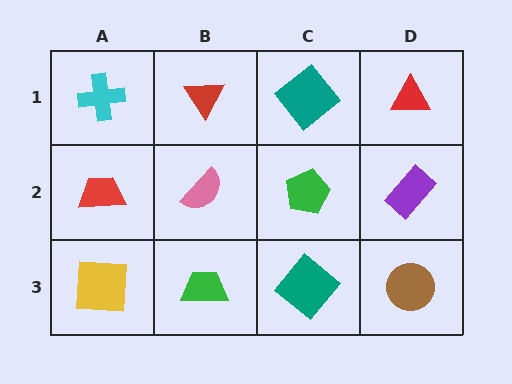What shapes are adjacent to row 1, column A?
A red trapezoid (row 2, column A), a red triangle (row 1, column B).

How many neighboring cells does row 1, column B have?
3.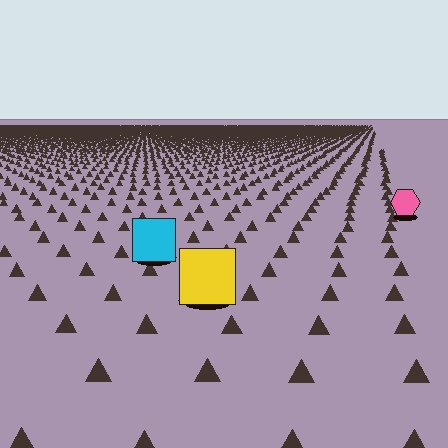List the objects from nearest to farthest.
From nearest to farthest: the yellow square, the cyan square, the pink hexagon.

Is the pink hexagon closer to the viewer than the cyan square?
No. The cyan square is closer — you can tell from the texture gradient: the ground texture is coarser near it.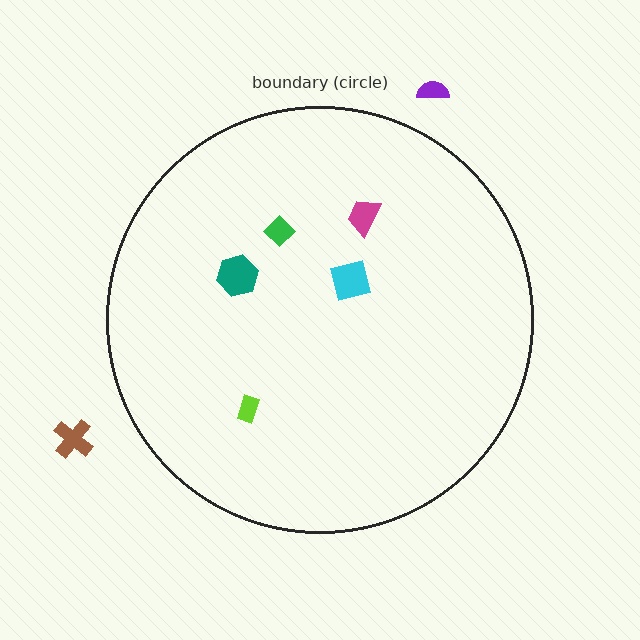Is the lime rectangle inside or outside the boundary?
Inside.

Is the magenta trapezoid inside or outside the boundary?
Inside.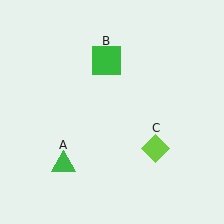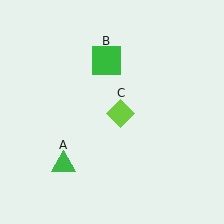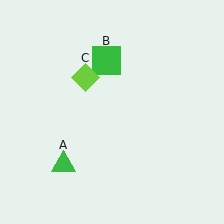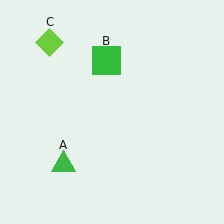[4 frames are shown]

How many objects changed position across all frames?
1 object changed position: lime diamond (object C).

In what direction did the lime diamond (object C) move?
The lime diamond (object C) moved up and to the left.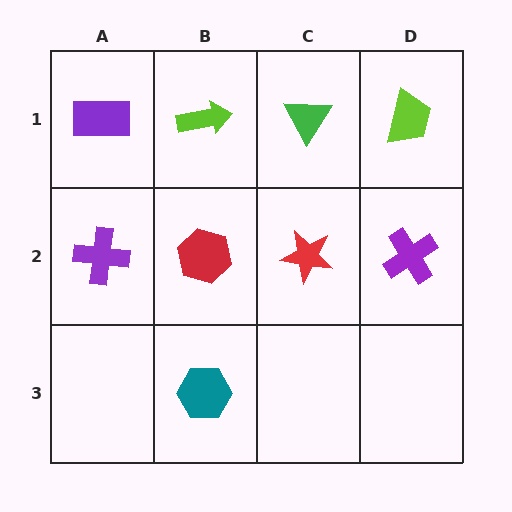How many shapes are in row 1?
4 shapes.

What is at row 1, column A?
A purple rectangle.